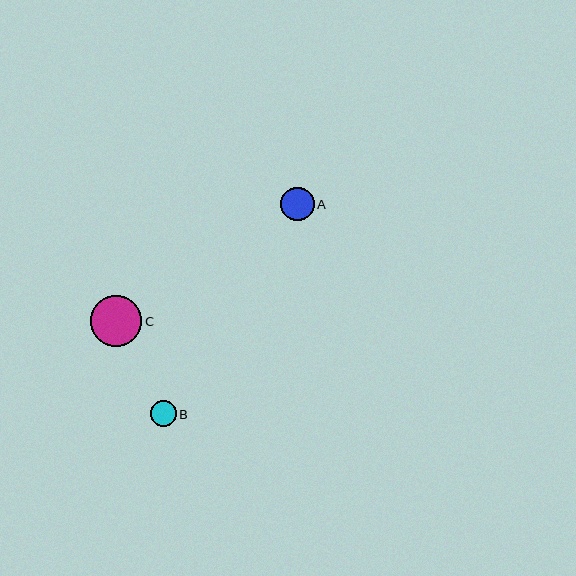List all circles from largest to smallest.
From largest to smallest: C, A, B.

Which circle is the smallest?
Circle B is the smallest with a size of approximately 26 pixels.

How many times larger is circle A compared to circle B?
Circle A is approximately 1.3 times the size of circle B.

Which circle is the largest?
Circle C is the largest with a size of approximately 51 pixels.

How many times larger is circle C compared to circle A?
Circle C is approximately 1.5 times the size of circle A.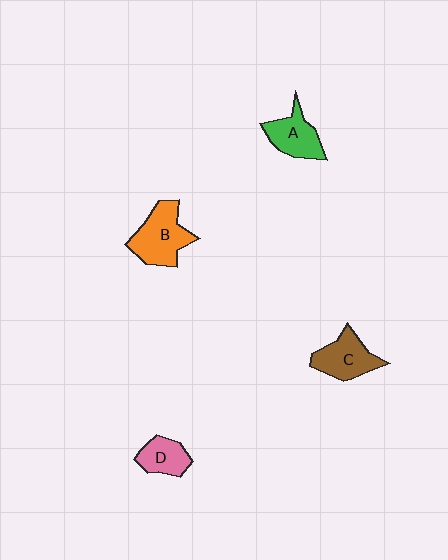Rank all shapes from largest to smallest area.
From largest to smallest: B (orange), C (brown), A (green), D (pink).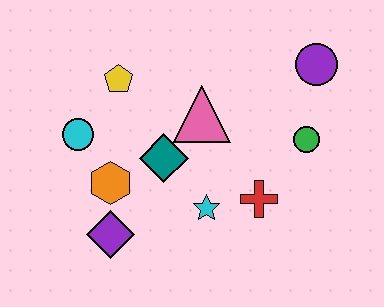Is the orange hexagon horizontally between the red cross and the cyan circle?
Yes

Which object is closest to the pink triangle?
The teal diamond is closest to the pink triangle.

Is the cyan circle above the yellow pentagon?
No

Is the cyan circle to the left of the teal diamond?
Yes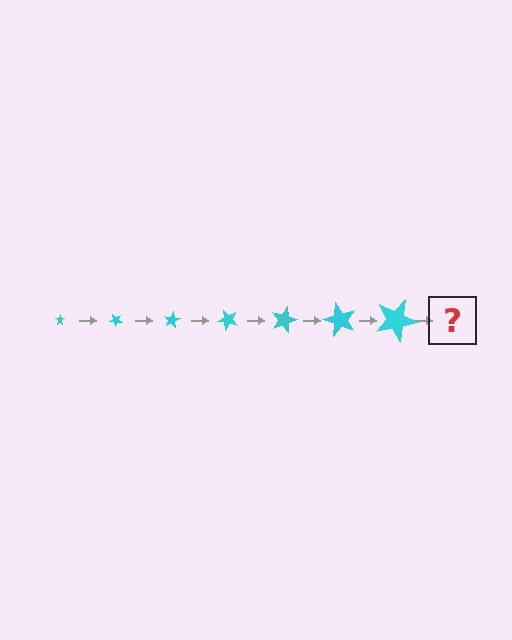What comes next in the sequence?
The next element should be a star, larger than the previous one and rotated 280 degrees from the start.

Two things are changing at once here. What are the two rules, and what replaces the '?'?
The two rules are that the star grows larger each step and it rotates 40 degrees each step. The '?' should be a star, larger than the previous one and rotated 280 degrees from the start.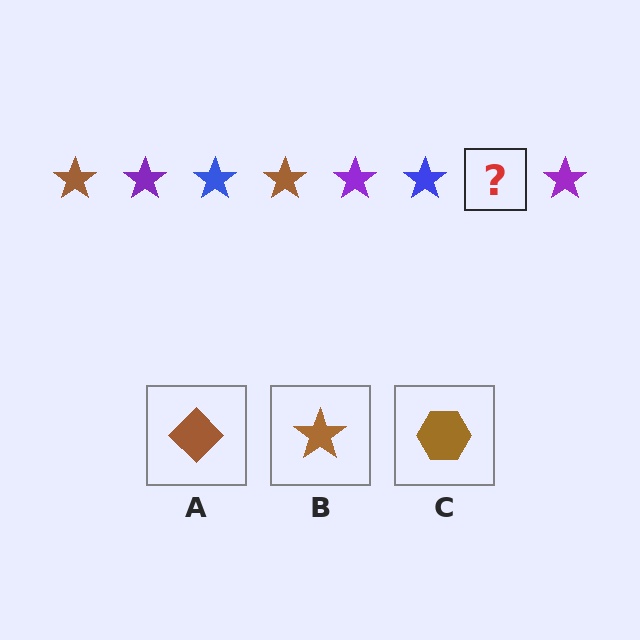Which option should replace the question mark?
Option B.